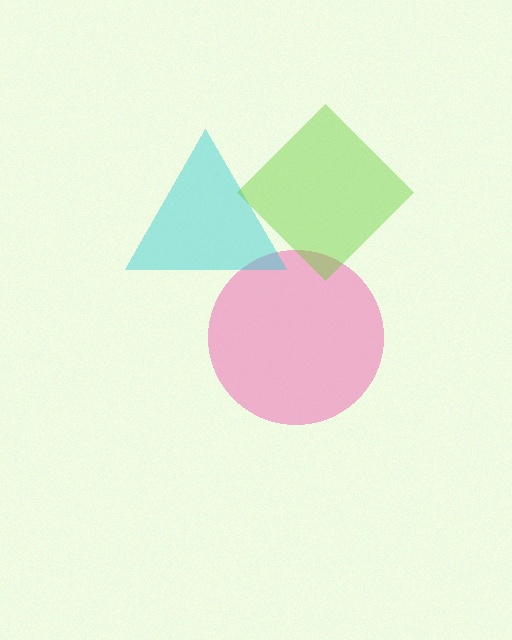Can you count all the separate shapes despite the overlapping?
Yes, there are 3 separate shapes.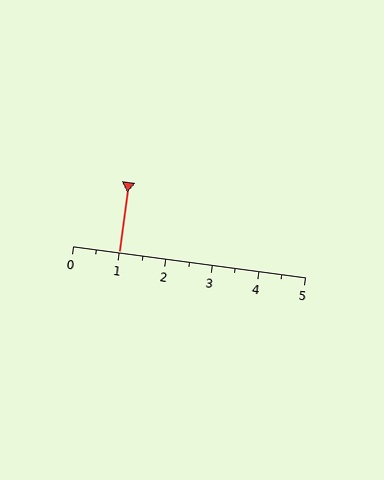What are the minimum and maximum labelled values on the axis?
The axis runs from 0 to 5.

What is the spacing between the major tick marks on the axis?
The major ticks are spaced 1 apart.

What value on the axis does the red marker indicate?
The marker indicates approximately 1.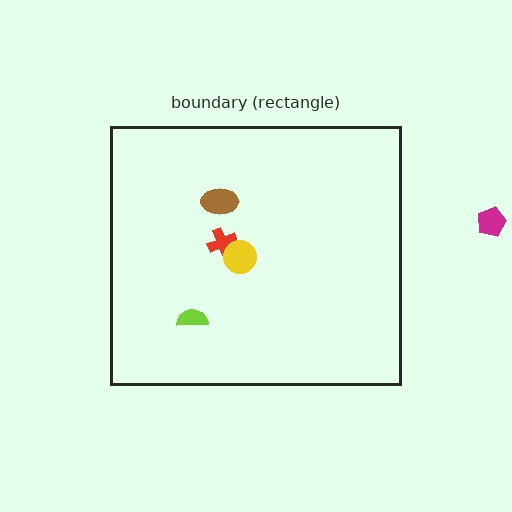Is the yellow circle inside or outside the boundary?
Inside.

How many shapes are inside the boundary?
4 inside, 1 outside.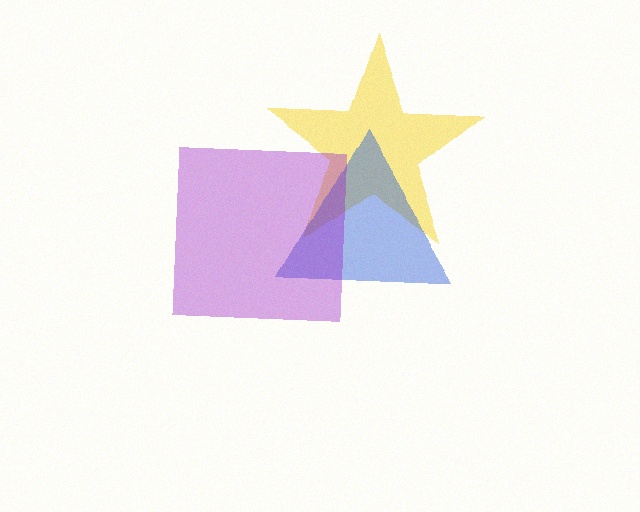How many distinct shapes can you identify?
There are 3 distinct shapes: a yellow star, a blue triangle, a purple square.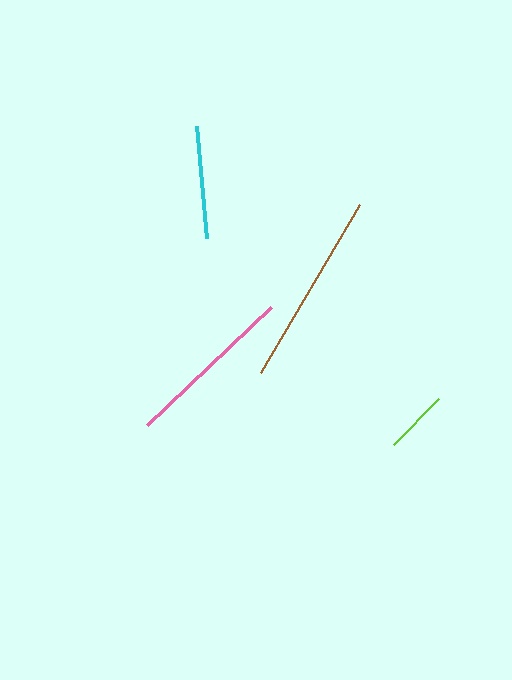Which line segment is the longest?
The brown line is the longest at approximately 195 pixels.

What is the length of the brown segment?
The brown segment is approximately 195 pixels long.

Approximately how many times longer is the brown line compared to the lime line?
The brown line is approximately 3.1 times the length of the lime line.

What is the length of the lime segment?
The lime segment is approximately 64 pixels long.